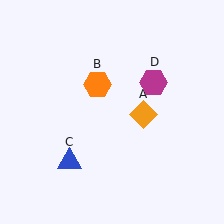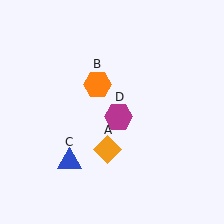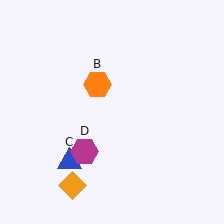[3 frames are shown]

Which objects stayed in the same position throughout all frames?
Orange hexagon (object B) and blue triangle (object C) remained stationary.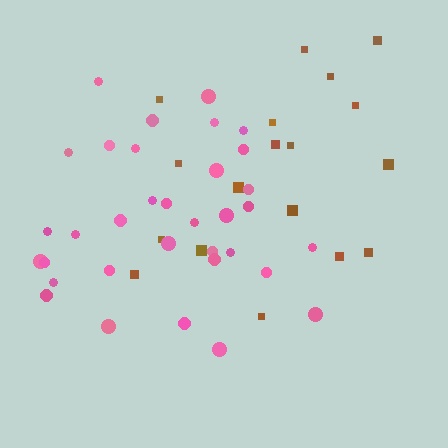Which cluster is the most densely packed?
Pink.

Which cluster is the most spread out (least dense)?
Brown.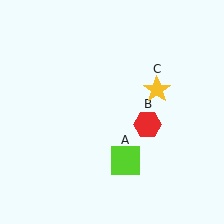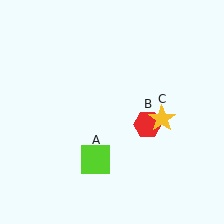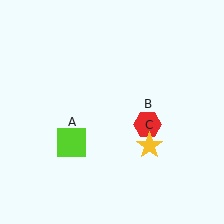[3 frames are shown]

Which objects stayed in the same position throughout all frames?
Red hexagon (object B) remained stationary.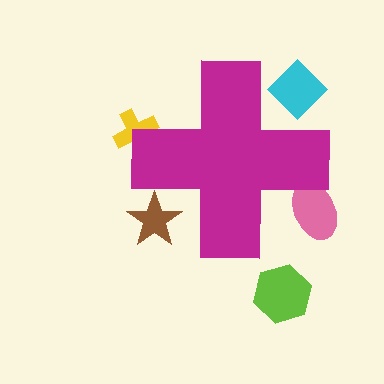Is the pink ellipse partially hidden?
Yes, the pink ellipse is partially hidden behind the magenta cross.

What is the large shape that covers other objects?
A magenta cross.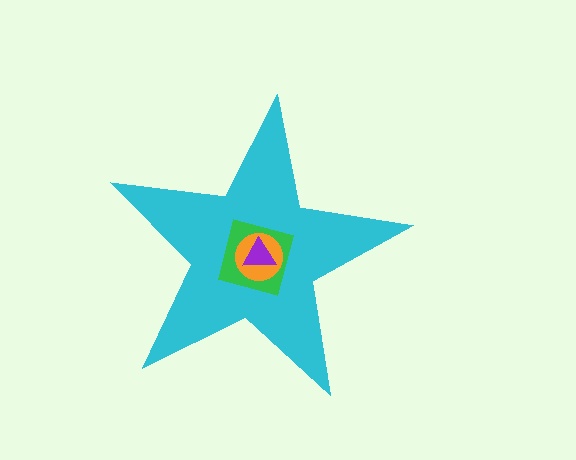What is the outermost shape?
The cyan star.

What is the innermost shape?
The purple triangle.